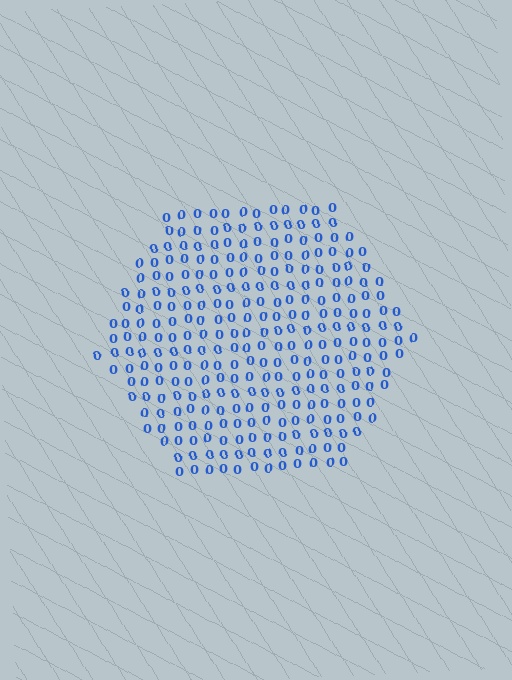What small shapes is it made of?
It is made of small digit 0's.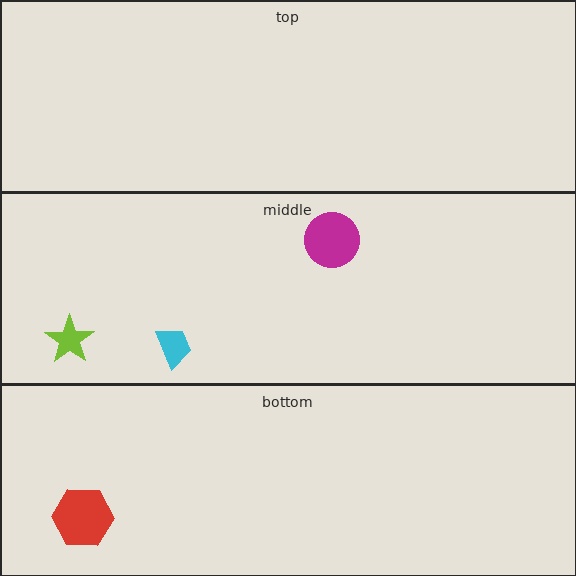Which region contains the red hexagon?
The bottom region.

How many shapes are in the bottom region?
1.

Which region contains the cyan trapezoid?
The middle region.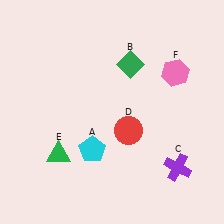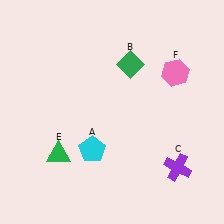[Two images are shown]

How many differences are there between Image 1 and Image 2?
There is 1 difference between the two images.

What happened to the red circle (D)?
The red circle (D) was removed in Image 2. It was in the bottom-right area of Image 1.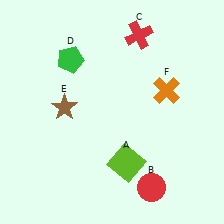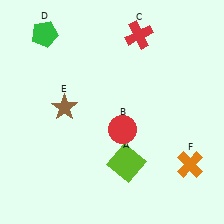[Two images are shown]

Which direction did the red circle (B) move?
The red circle (B) moved up.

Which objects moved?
The objects that moved are: the red circle (B), the green pentagon (D), the orange cross (F).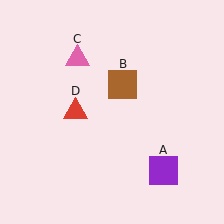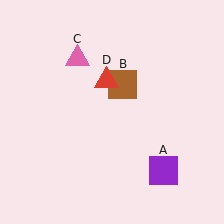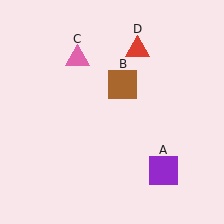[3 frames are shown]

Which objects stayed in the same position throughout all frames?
Purple square (object A) and brown square (object B) and pink triangle (object C) remained stationary.